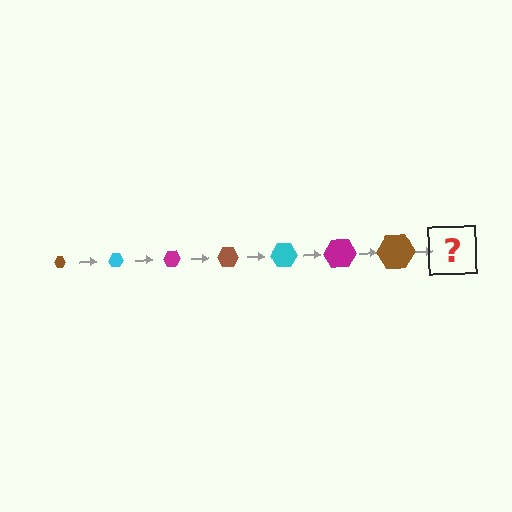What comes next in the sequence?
The next element should be a cyan hexagon, larger than the previous one.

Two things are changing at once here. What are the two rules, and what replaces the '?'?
The two rules are that the hexagon grows larger each step and the color cycles through brown, cyan, and magenta. The '?' should be a cyan hexagon, larger than the previous one.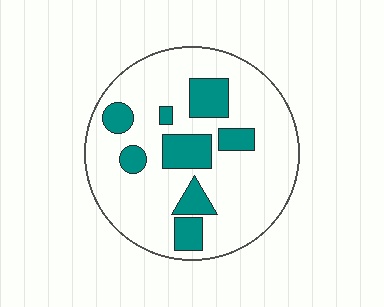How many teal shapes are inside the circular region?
8.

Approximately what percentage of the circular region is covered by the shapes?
Approximately 20%.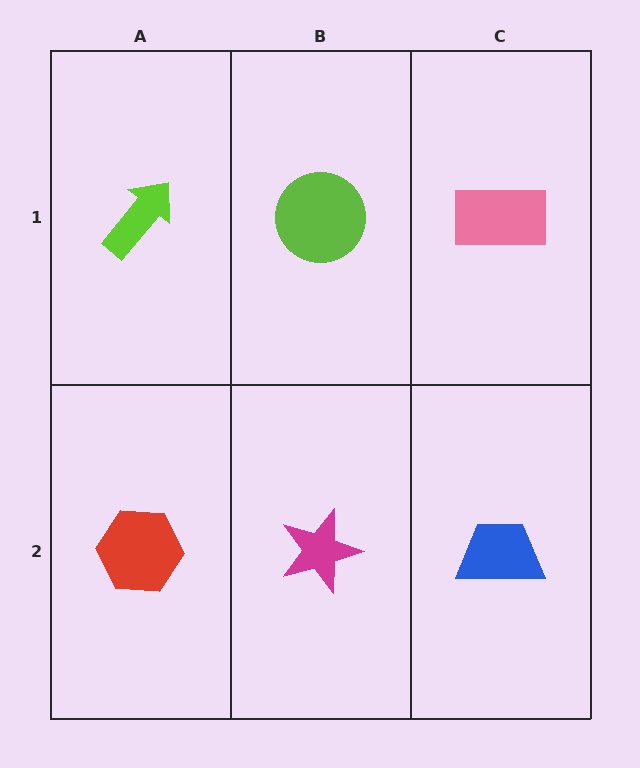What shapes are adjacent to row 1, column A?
A red hexagon (row 2, column A), a lime circle (row 1, column B).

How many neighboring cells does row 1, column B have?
3.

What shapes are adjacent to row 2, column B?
A lime circle (row 1, column B), a red hexagon (row 2, column A), a blue trapezoid (row 2, column C).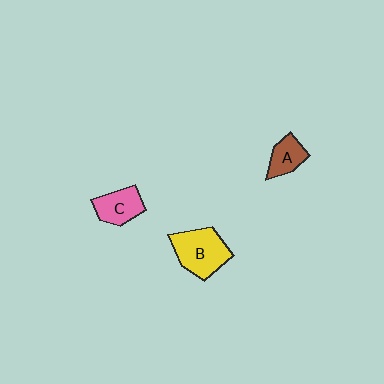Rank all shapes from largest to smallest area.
From largest to smallest: B (yellow), C (pink), A (brown).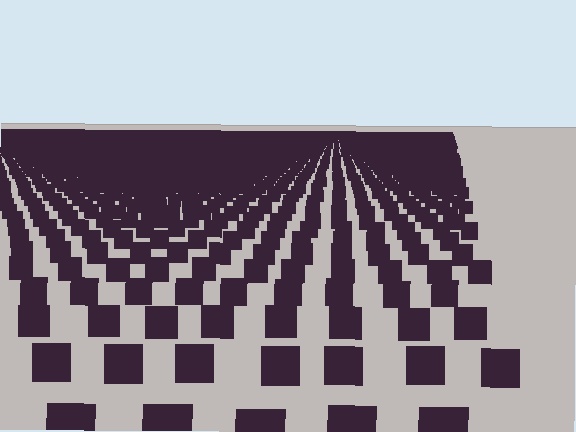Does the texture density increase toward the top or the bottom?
Density increases toward the top.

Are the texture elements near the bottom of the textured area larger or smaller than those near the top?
Larger. Near the bottom, elements are closer to the viewer and appear at a bigger on-screen size.